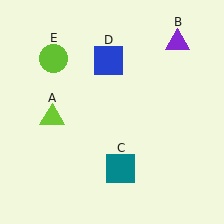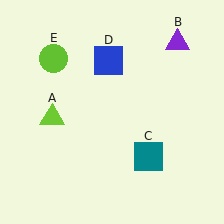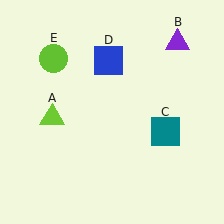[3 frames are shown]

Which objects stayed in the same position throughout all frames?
Lime triangle (object A) and purple triangle (object B) and blue square (object D) and lime circle (object E) remained stationary.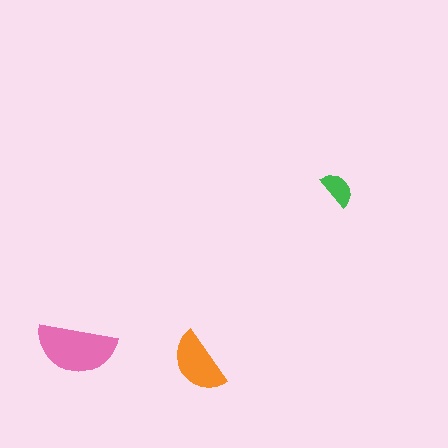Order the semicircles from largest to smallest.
the pink one, the orange one, the green one.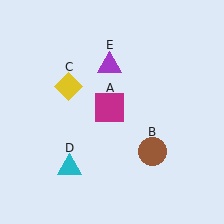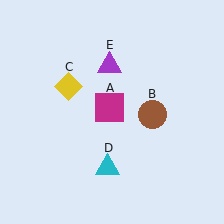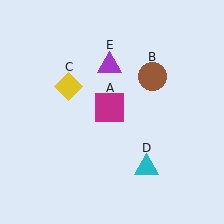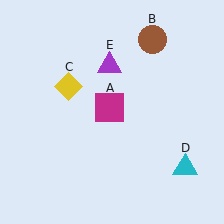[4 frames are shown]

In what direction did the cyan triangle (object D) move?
The cyan triangle (object D) moved right.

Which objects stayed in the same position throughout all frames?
Magenta square (object A) and yellow diamond (object C) and purple triangle (object E) remained stationary.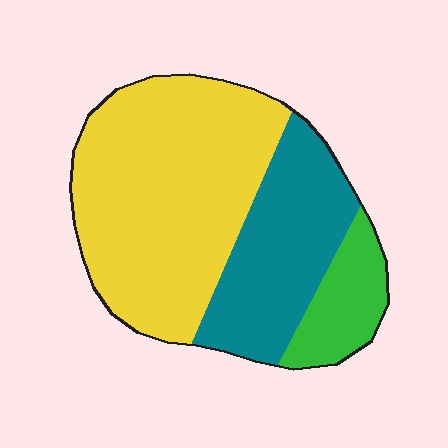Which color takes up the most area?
Yellow, at roughly 55%.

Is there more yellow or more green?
Yellow.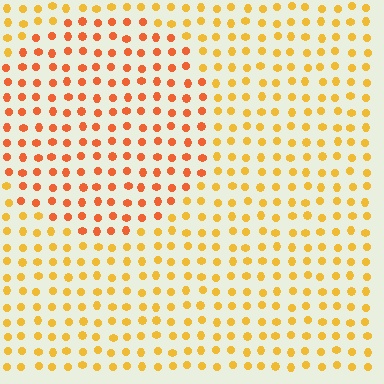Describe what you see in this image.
The image is filled with small yellow elements in a uniform arrangement. A circle-shaped region is visible where the elements are tinted to a slightly different hue, forming a subtle color boundary.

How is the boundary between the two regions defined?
The boundary is defined purely by a slight shift in hue (about 29 degrees). Spacing, size, and orientation are identical on both sides.